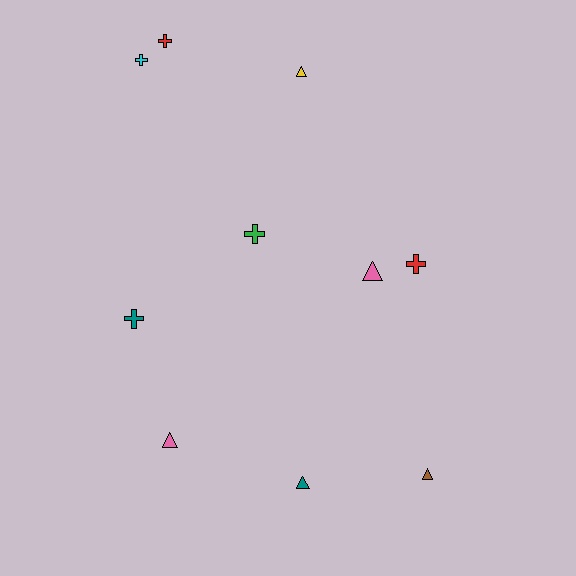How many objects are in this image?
There are 10 objects.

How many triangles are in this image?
There are 5 triangles.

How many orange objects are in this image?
There are no orange objects.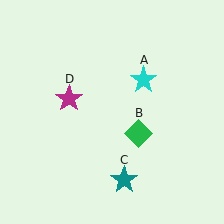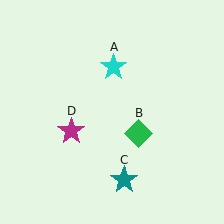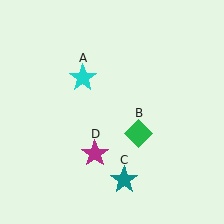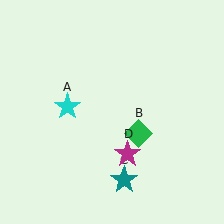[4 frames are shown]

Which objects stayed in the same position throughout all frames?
Green diamond (object B) and teal star (object C) remained stationary.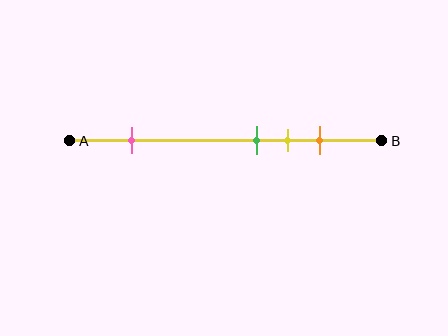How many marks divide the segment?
There are 4 marks dividing the segment.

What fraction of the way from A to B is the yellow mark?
The yellow mark is approximately 70% (0.7) of the way from A to B.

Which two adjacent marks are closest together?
The green and yellow marks are the closest adjacent pair.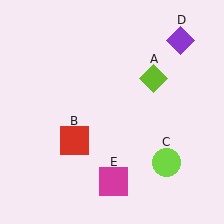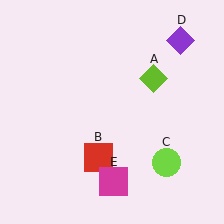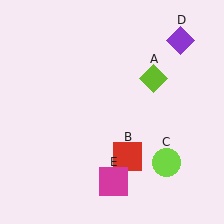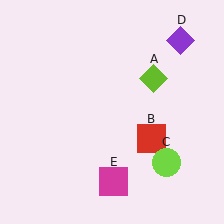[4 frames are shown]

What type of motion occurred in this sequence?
The red square (object B) rotated counterclockwise around the center of the scene.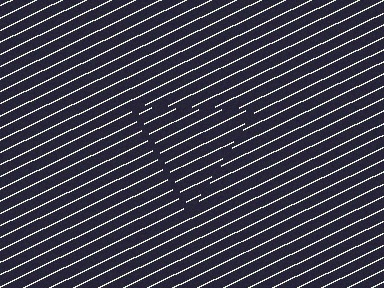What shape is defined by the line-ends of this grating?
An illusory triangle. The interior of the shape contains the same grating, shifted by half a period — the contour is defined by the phase discontinuity where line-ends from the inner and outer gratings abut.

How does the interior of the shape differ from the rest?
The interior of the shape contains the same grating, shifted by half a period — the contour is defined by the phase discontinuity where line-ends from the inner and outer gratings abut.